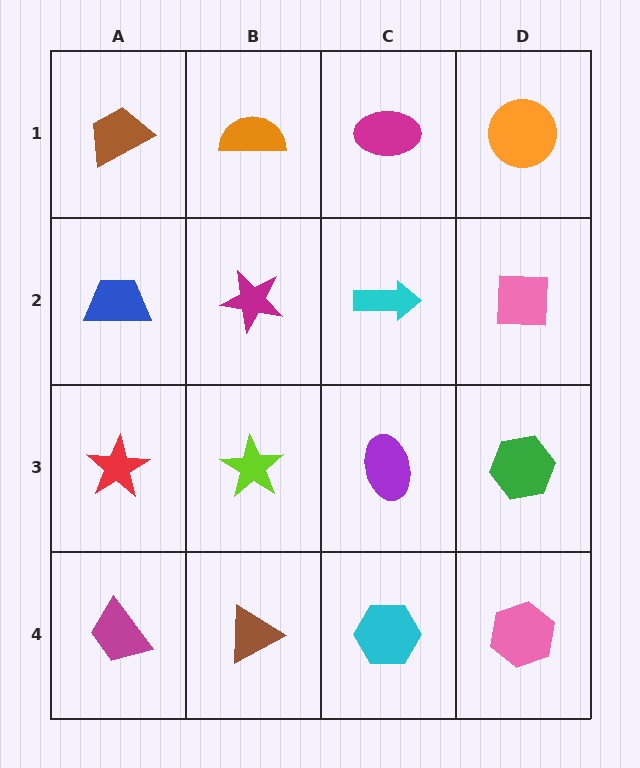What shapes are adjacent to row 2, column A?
A brown trapezoid (row 1, column A), a red star (row 3, column A), a magenta star (row 2, column B).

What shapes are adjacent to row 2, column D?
An orange circle (row 1, column D), a green hexagon (row 3, column D), a cyan arrow (row 2, column C).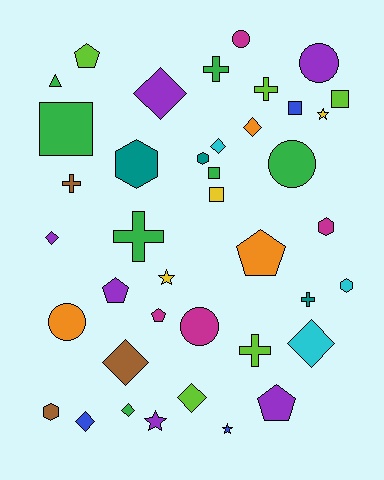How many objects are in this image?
There are 40 objects.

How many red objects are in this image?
There are no red objects.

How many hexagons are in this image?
There are 5 hexagons.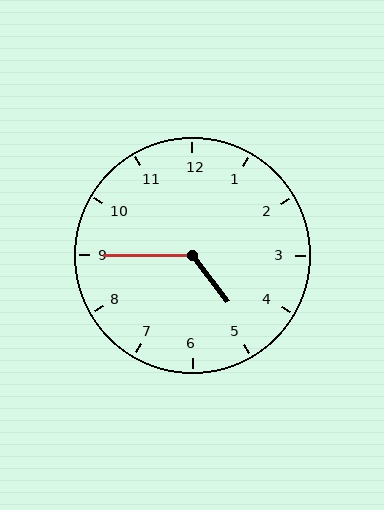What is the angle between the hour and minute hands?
Approximately 128 degrees.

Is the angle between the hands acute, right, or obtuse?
It is obtuse.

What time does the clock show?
4:45.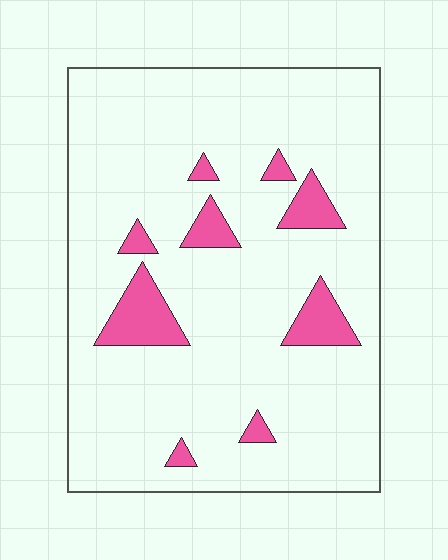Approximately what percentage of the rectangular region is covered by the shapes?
Approximately 10%.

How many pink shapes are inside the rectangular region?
9.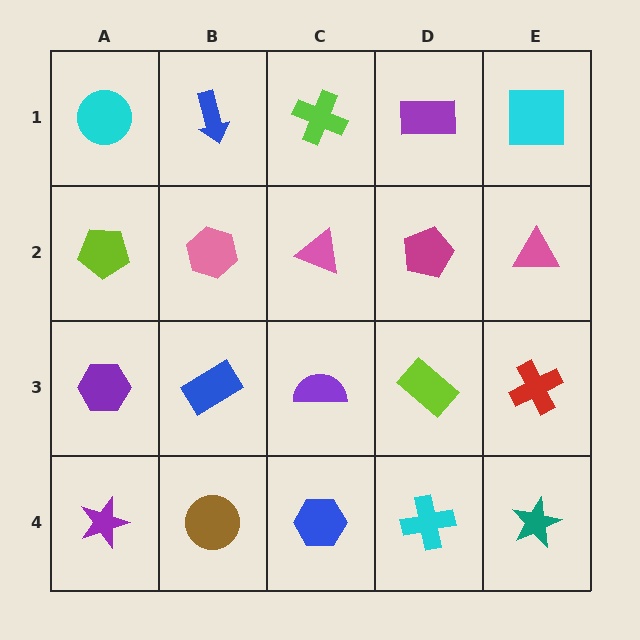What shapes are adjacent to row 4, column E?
A red cross (row 3, column E), a cyan cross (row 4, column D).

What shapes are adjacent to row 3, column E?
A pink triangle (row 2, column E), a teal star (row 4, column E), a lime rectangle (row 3, column D).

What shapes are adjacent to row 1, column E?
A pink triangle (row 2, column E), a purple rectangle (row 1, column D).